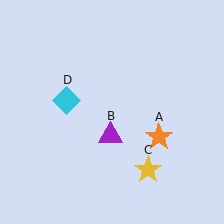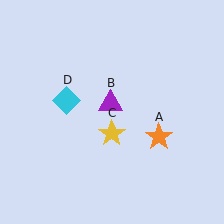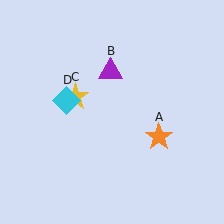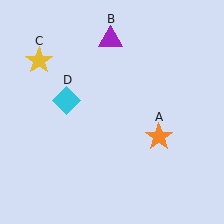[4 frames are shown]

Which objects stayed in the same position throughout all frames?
Orange star (object A) and cyan diamond (object D) remained stationary.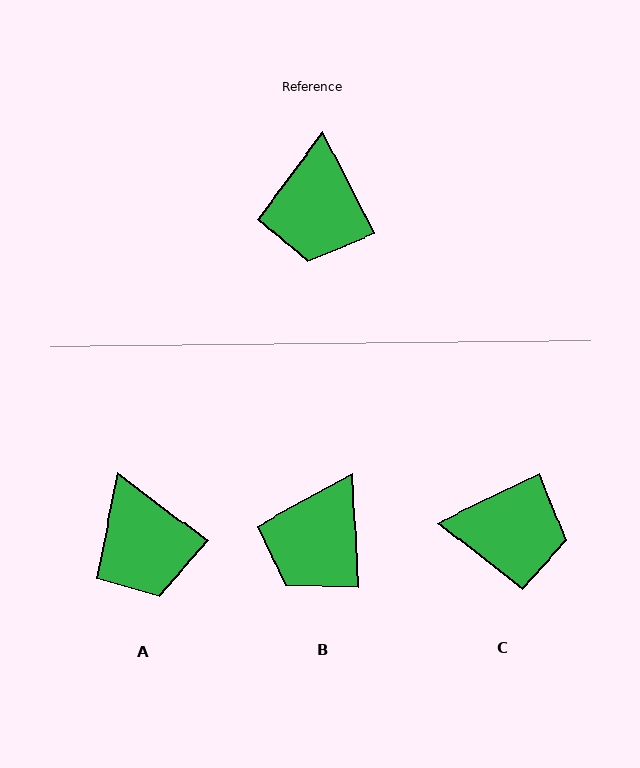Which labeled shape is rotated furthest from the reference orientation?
C, about 89 degrees away.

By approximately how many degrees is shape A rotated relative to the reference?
Approximately 26 degrees counter-clockwise.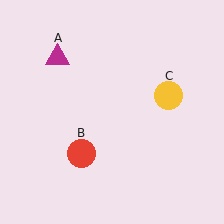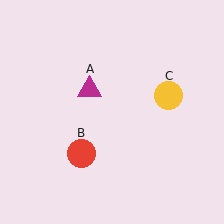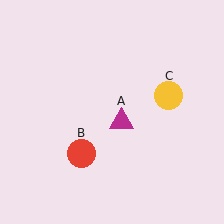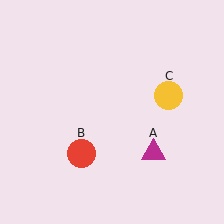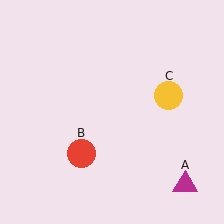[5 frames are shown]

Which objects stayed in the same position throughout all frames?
Red circle (object B) and yellow circle (object C) remained stationary.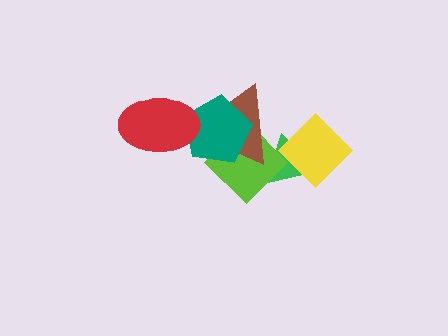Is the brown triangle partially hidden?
Yes, it is partially covered by another shape.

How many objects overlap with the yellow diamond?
2 objects overlap with the yellow diamond.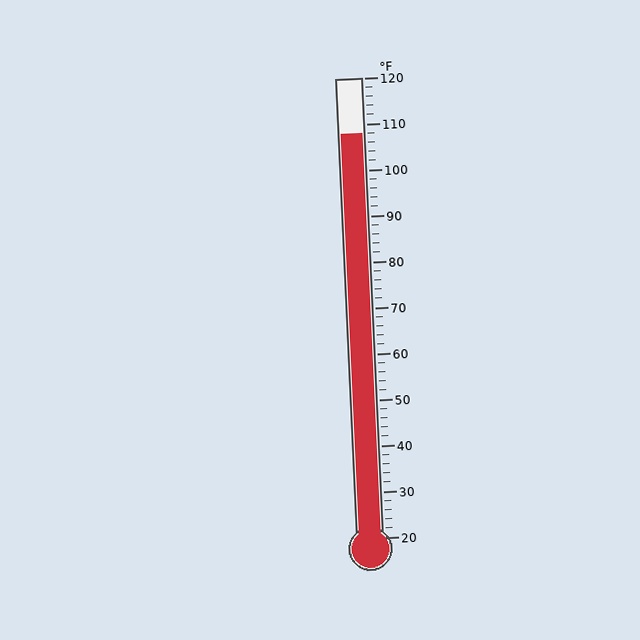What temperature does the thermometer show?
The thermometer shows approximately 108°F.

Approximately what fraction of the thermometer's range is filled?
The thermometer is filled to approximately 90% of its range.